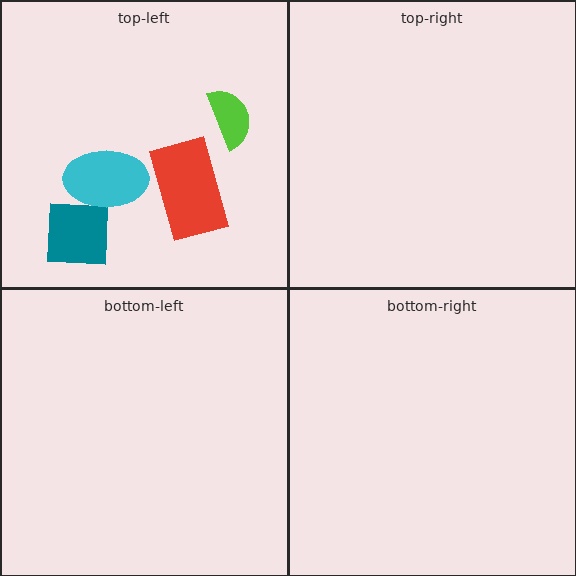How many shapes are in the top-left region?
4.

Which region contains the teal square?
The top-left region.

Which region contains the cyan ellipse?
The top-left region.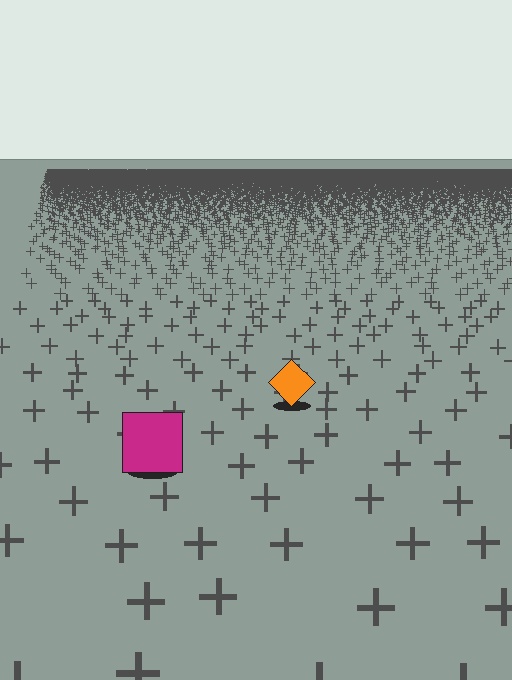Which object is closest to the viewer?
The magenta square is closest. The texture marks near it are larger and more spread out.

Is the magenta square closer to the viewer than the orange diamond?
Yes. The magenta square is closer — you can tell from the texture gradient: the ground texture is coarser near it.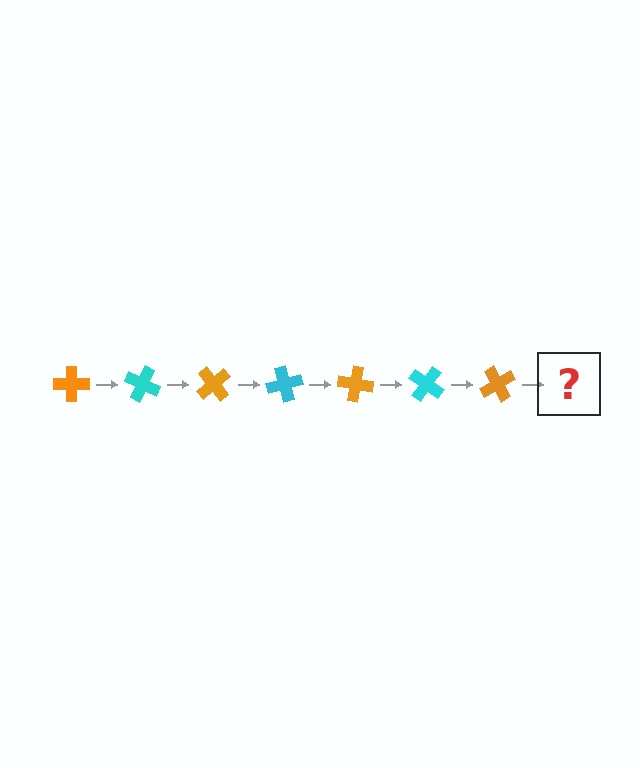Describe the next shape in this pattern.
It should be a cyan cross, rotated 175 degrees from the start.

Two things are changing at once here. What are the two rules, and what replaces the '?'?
The two rules are that it rotates 25 degrees each step and the color cycles through orange and cyan. The '?' should be a cyan cross, rotated 175 degrees from the start.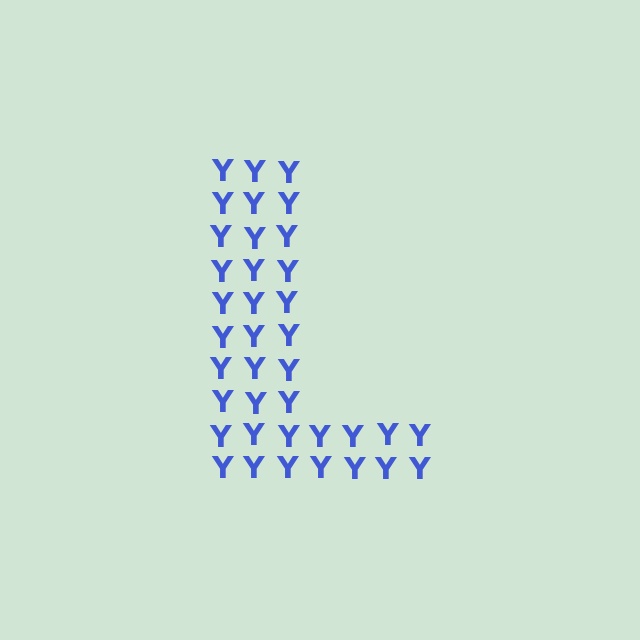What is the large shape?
The large shape is the letter L.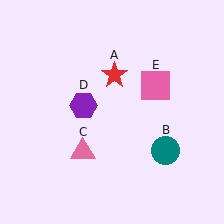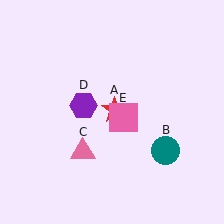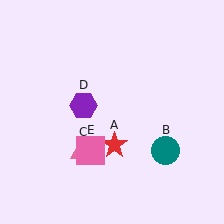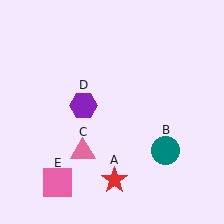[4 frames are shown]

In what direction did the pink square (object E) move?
The pink square (object E) moved down and to the left.